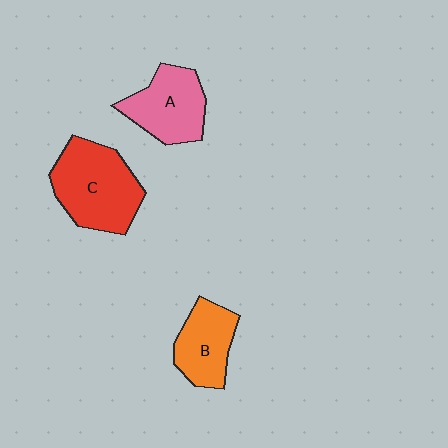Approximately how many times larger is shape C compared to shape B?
Approximately 1.6 times.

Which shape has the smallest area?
Shape B (orange).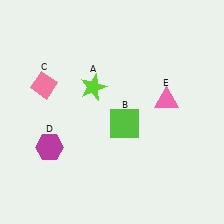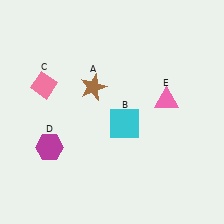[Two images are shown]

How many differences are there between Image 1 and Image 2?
There are 2 differences between the two images.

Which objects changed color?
A changed from lime to brown. B changed from lime to cyan.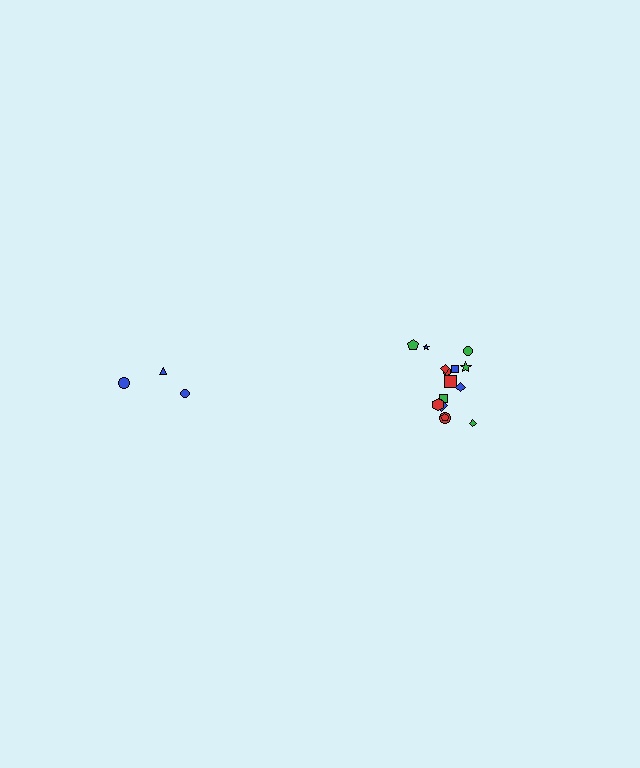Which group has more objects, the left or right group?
The right group.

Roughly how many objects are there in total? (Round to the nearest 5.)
Roughly 20 objects in total.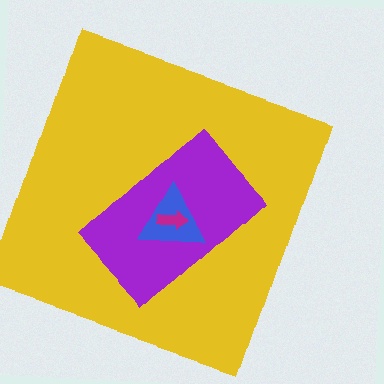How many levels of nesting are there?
4.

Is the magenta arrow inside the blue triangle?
Yes.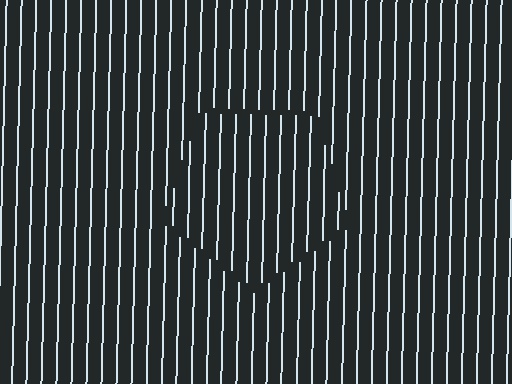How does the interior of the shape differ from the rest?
The interior of the shape contains the same grating, shifted by half a period — the contour is defined by the phase discontinuity where line-ends from the inner and outer gratings abut.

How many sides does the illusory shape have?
5 sides — the line-ends trace a pentagon.